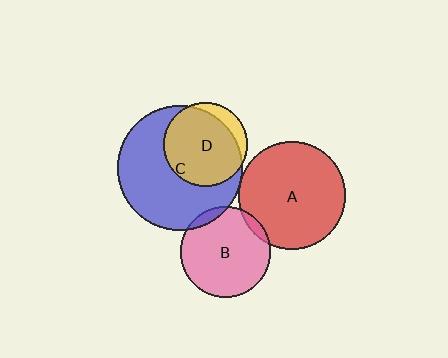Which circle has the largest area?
Circle C (blue).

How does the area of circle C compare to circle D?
Approximately 2.2 times.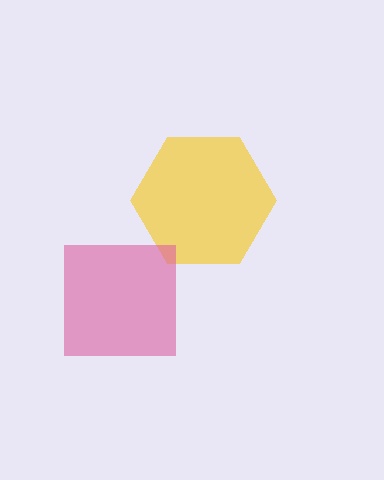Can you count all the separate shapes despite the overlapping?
Yes, there are 2 separate shapes.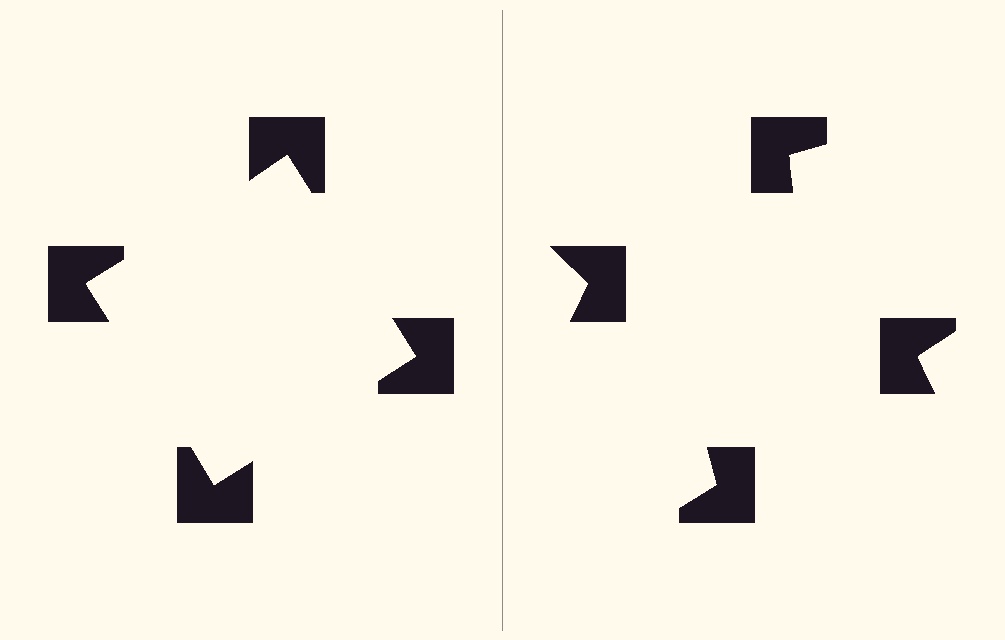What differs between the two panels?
The notched squares are positioned identically on both sides; only the wedge orientations differ. On the left they align to a square; on the right they are misaligned.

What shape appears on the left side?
An illusory square.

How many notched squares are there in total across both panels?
8 — 4 on each side.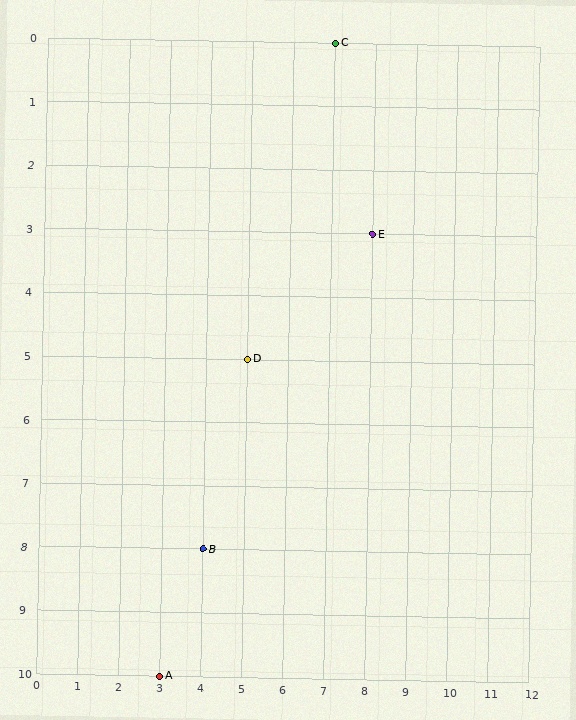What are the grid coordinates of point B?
Point B is at grid coordinates (4, 8).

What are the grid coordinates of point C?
Point C is at grid coordinates (7, 0).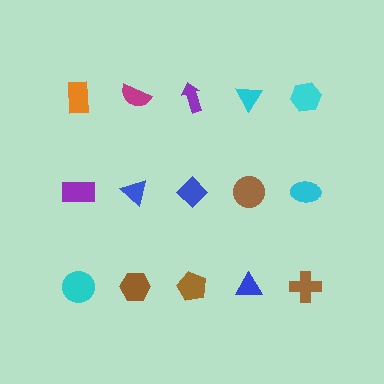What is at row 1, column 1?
An orange rectangle.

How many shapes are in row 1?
5 shapes.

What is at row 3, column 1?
A cyan circle.